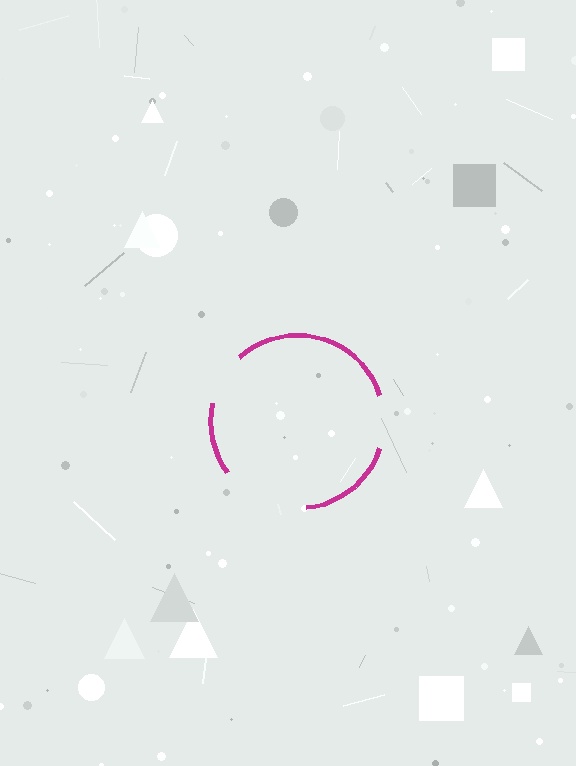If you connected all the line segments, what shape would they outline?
They would outline a circle.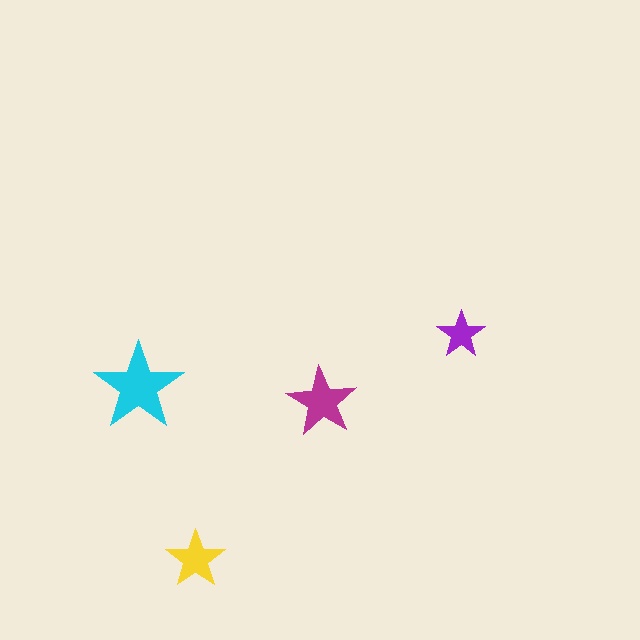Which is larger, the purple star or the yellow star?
The yellow one.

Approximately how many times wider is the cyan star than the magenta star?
About 1.5 times wider.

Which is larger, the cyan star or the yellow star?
The cyan one.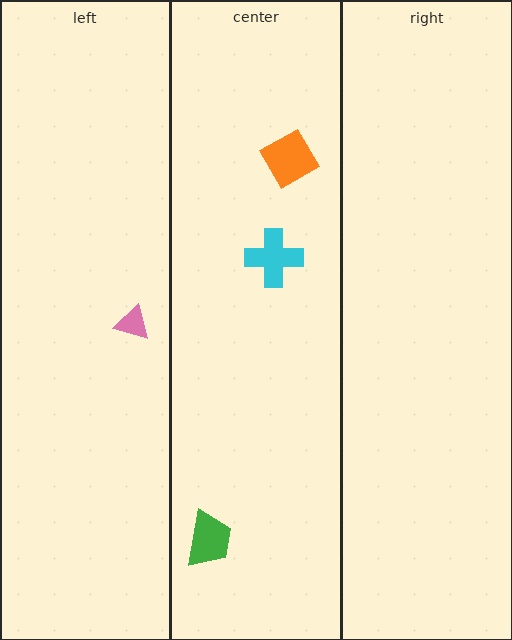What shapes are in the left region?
The pink triangle.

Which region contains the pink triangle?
The left region.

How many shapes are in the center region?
3.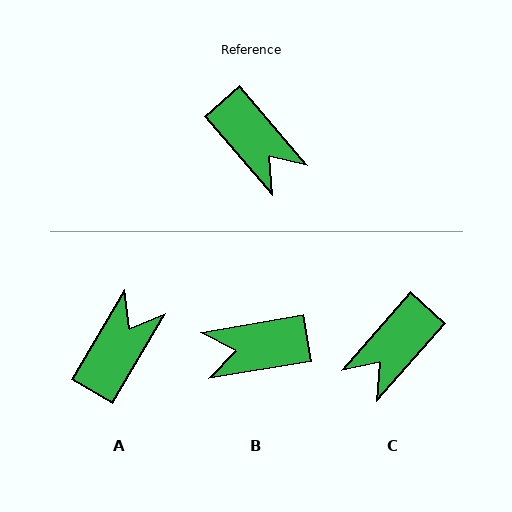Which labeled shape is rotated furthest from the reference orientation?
B, about 121 degrees away.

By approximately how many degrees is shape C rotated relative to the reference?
Approximately 82 degrees clockwise.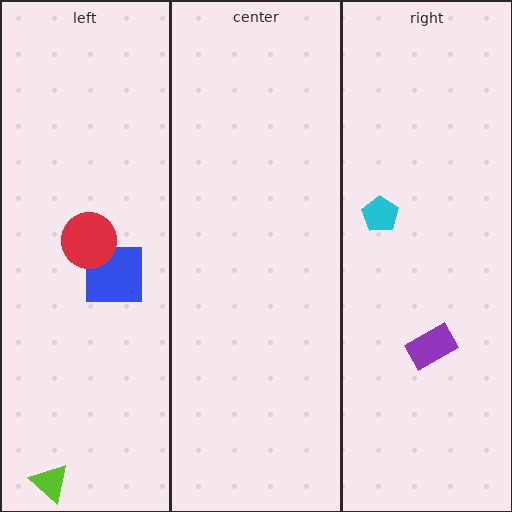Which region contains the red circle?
The left region.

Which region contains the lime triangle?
The left region.